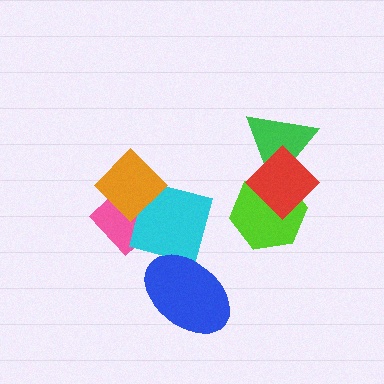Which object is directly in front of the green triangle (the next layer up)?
The lime hexagon is directly in front of the green triangle.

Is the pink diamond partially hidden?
Yes, it is partially covered by another shape.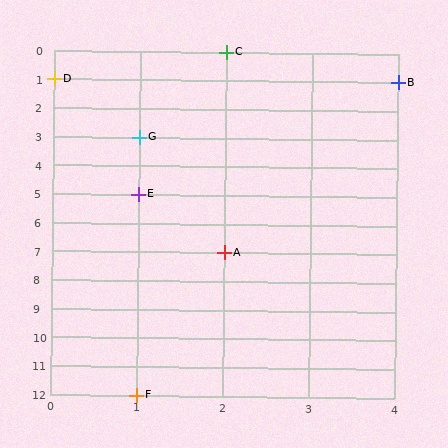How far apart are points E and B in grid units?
Points E and B are 3 columns and 4 rows apart (about 5.0 grid units diagonally).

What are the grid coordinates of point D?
Point D is at grid coordinates (0, 1).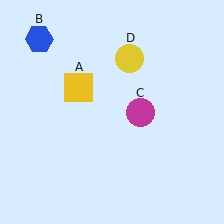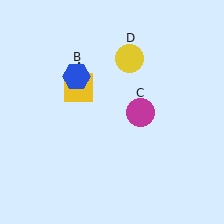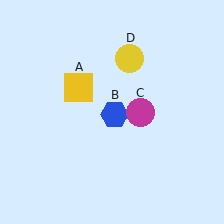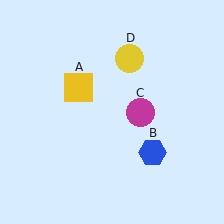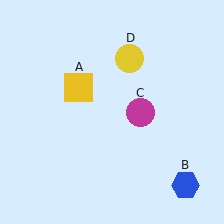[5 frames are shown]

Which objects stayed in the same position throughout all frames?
Yellow square (object A) and magenta circle (object C) and yellow circle (object D) remained stationary.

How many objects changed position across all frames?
1 object changed position: blue hexagon (object B).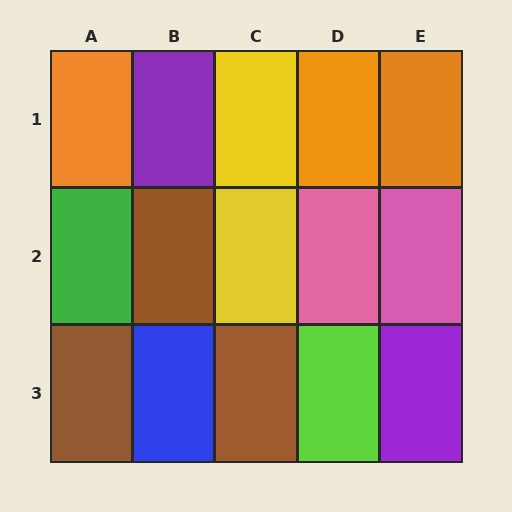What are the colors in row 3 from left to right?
Brown, blue, brown, lime, purple.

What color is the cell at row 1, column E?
Orange.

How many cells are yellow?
2 cells are yellow.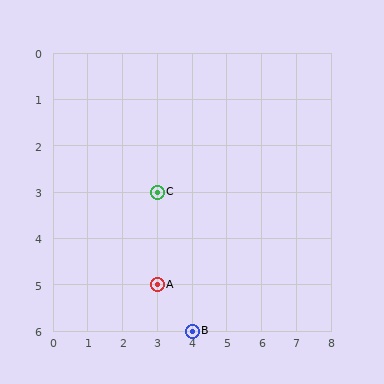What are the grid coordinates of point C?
Point C is at grid coordinates (3, 3).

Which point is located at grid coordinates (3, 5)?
Point A is at (3, 5).